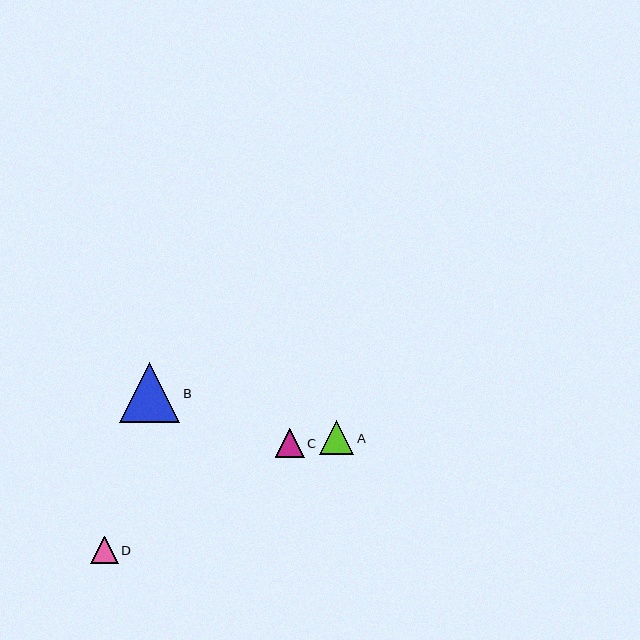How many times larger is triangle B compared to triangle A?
Triangle B is approximately 1.8 times the size of triangle A.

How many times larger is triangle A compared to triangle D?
Triangle A is approximately 1.2 times the size of triangle D.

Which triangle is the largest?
Triangle B is the largest with a size of approximately 60 pixels.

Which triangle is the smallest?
Triangle D is the smallest with a size of approximately 28 pixels.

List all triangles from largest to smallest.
From largest to smallest: B, A, C, D.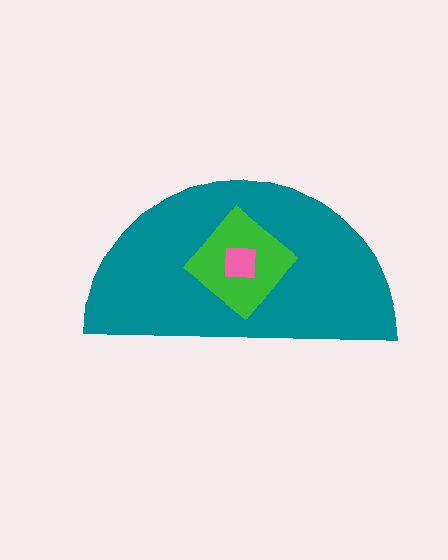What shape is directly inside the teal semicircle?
The green diamond.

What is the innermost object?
The pink square.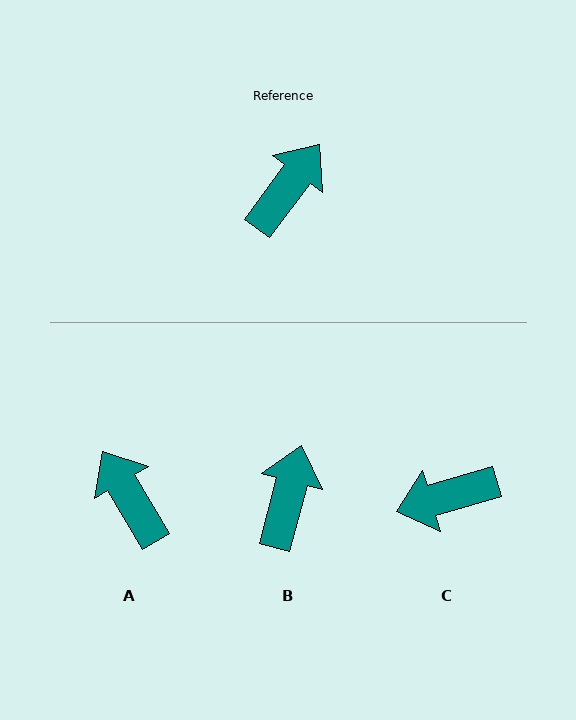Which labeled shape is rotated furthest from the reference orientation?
C, about 143 degrees away.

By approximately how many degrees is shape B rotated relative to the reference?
Approximately 22 degrees counter-clockwise.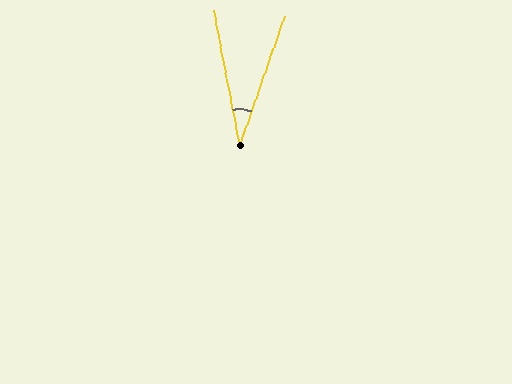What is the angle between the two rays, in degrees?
Approximately 30 degrees.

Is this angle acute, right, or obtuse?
It is acute.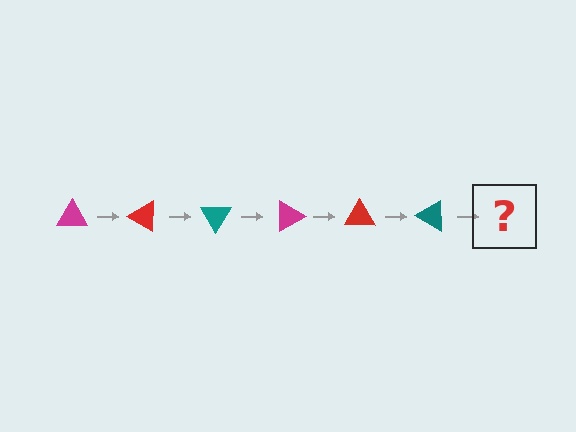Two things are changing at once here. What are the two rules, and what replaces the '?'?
The two rules are that it rotates 30 degrees each step and the color cycles through magenta, red, and teal. The '?' should be a magenta triangle, rotated 180 degrees from the start.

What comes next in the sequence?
The next element should be a magenta triangle, rotated 180 degrees from the start.